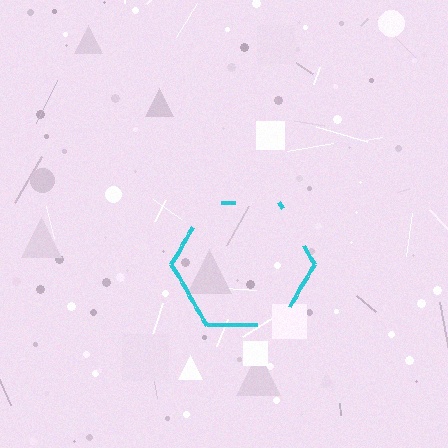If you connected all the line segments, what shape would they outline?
They would outline a hexagon.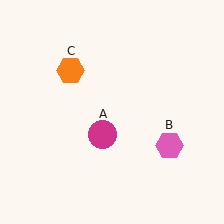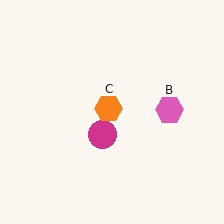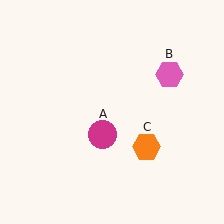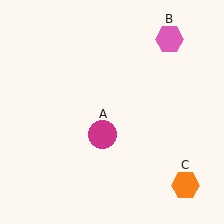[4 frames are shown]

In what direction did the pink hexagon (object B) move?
The pink hexagon (object B) moved up.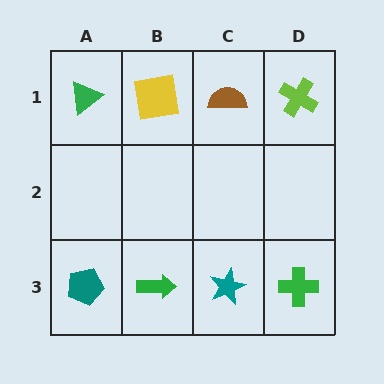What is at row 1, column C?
A brown semicircle.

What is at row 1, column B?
A yellow square.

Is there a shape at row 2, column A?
No, that cell is empty.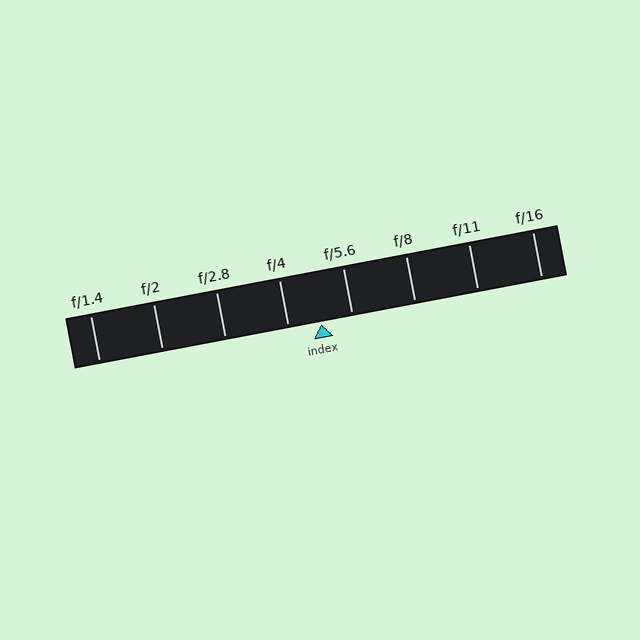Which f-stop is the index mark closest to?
The index mark is closest to f/5.6.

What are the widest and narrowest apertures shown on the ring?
The widest aperture shown is f/1.4 and the narrowest is f/16.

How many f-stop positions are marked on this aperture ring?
There are 8 f-stop positions marked.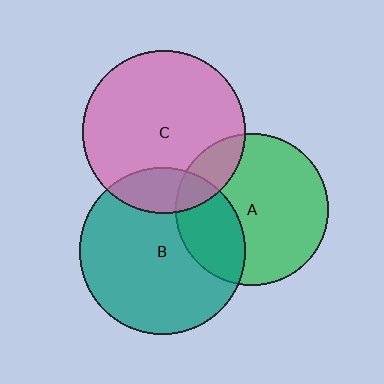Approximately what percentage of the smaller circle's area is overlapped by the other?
Approximately 15%.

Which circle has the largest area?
Circle B (teal).